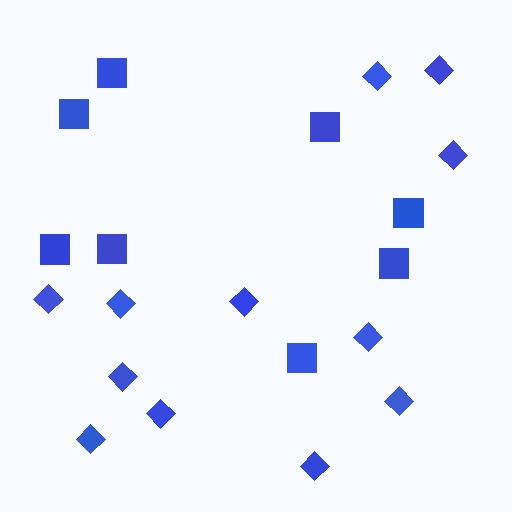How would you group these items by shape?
There are 2 groups: one group of squares (8) and one group of diamonds (12).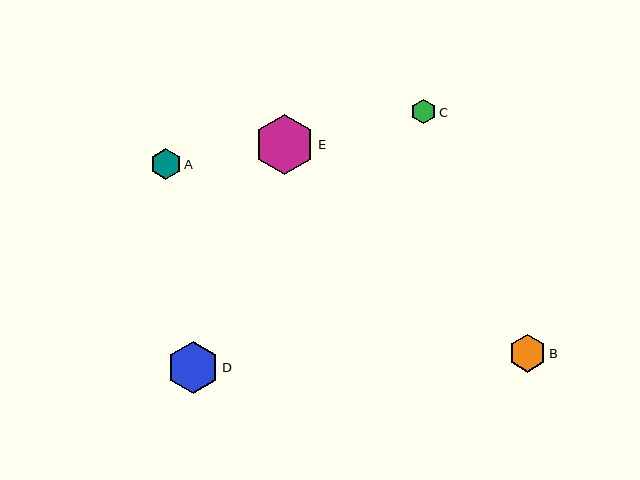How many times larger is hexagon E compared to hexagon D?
Hexagon E is approximately 1.2 times the size of hexagon D.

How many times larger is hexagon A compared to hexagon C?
Hexagon A is approximately 1.2 times the size of hexagon C.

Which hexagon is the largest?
Hexagon E is the largest with a size of approximately 61 pixels.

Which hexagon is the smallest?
Hexagon C is the smallest with a size of approximately 25 pixels.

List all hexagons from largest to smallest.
From largest to smallest: E, D, B, A, C.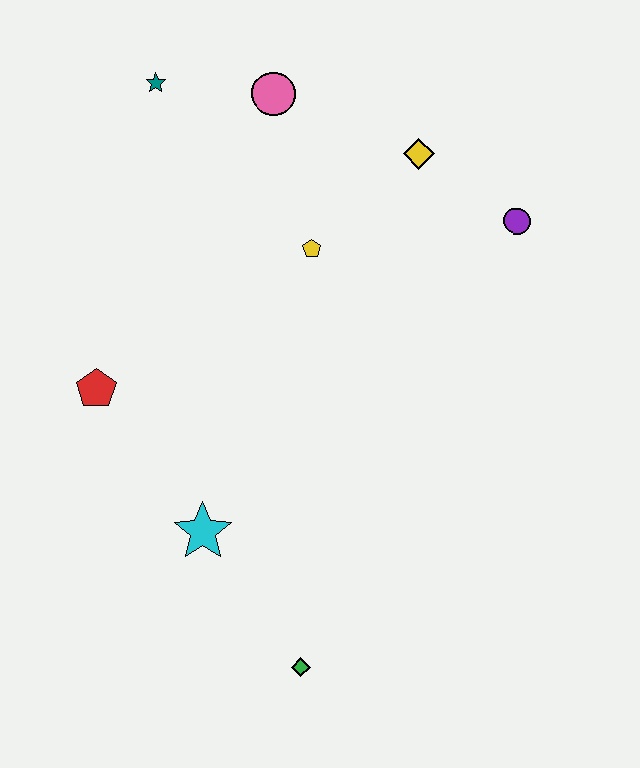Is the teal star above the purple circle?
Yes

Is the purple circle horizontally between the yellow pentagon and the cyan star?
No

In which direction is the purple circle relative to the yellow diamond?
The purple circle is to the right of the yellow diamond.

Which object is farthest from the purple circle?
The green diamond is farthest from the purple circle.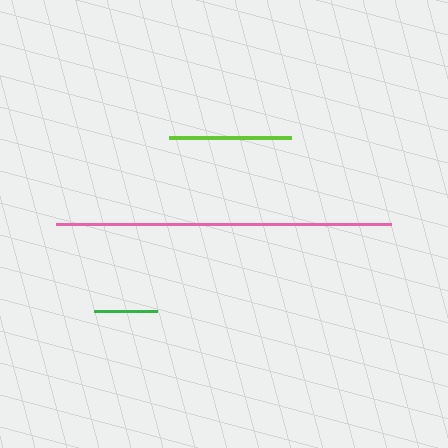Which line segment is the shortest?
The green line is the shortest at approximately 63 pixels.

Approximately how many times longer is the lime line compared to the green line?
The lime line is approximately 1.9 times the length of the green line.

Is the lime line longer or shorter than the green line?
The lime line is longer than the green line.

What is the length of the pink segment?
The pink segment is approximately 335 pixels long.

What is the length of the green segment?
The green segment is approximately 63 pixels long.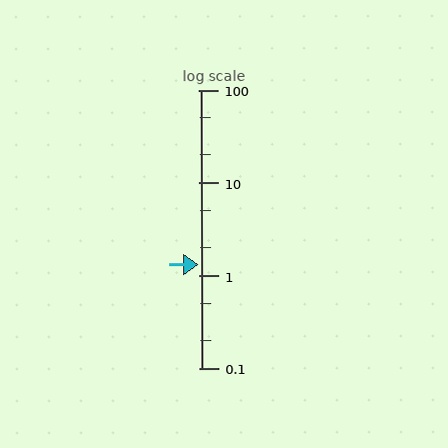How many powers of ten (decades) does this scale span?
The scale spans 3 decades, from 0.1 to 100.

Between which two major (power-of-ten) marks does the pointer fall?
The pointer is between 1 and 10.